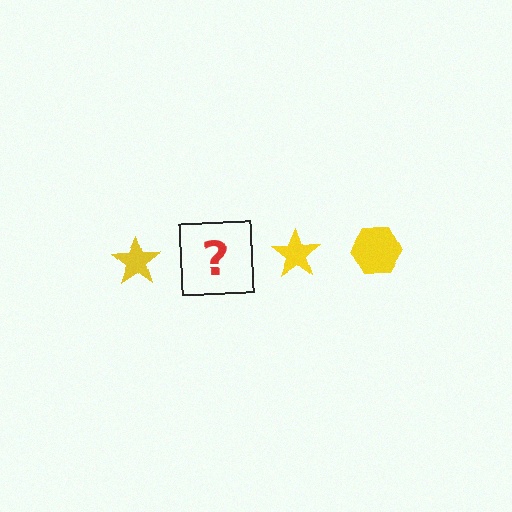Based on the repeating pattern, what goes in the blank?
The blank should be a yellow hexagon.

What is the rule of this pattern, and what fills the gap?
The rule is that the pattern cycles through star, hexagon shapes in yellow. The gap should be filled with a yellow hexagon.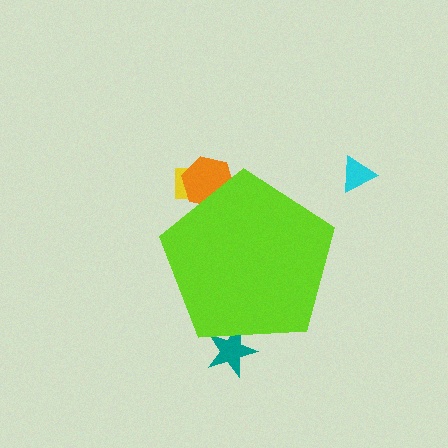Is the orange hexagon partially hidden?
Yes, the orange hexagon is partially hidden behind the lime pentagon.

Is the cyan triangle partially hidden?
No, the cyan triangle is fully visible.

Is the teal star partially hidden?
Yes, the teal star is partially hidden behind the lime pentagon.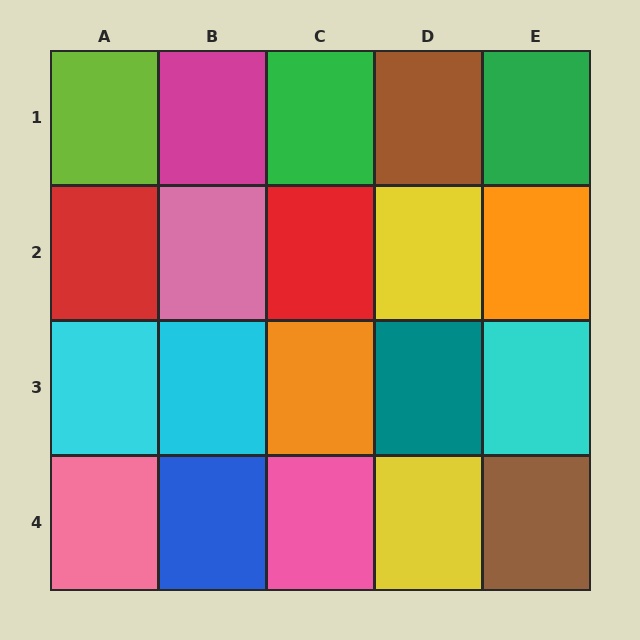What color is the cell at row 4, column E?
Brown.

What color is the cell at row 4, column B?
Blue.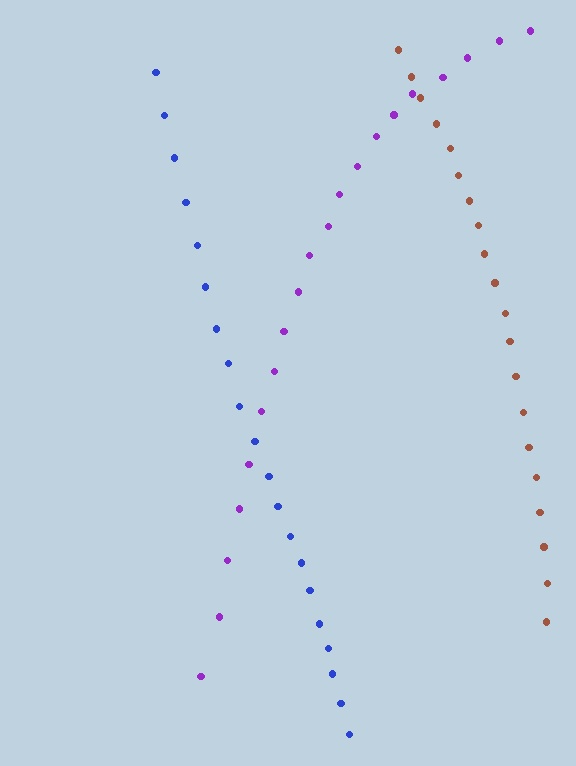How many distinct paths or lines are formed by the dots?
There are 3 distinct paths.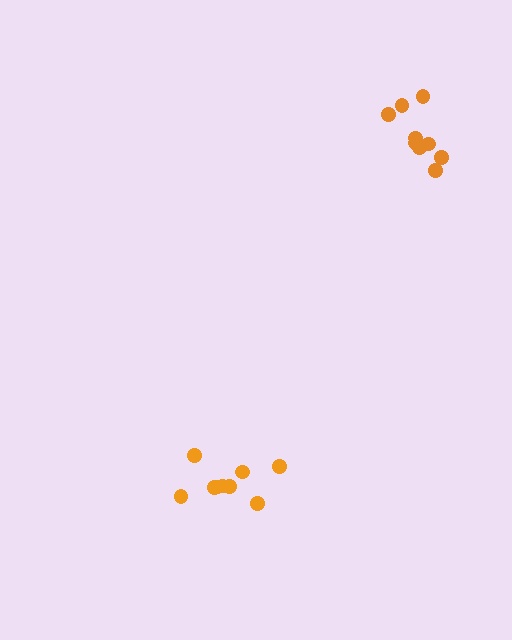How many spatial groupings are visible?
There are 2 spatial groupings.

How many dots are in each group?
Group 1: 9 dots, Group 2: 9 dots (18 total).